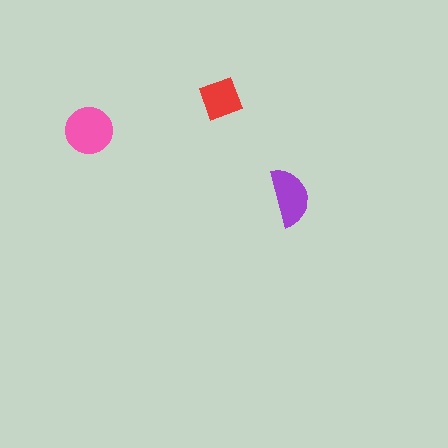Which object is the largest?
The pink circle.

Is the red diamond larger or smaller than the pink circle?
Smaller.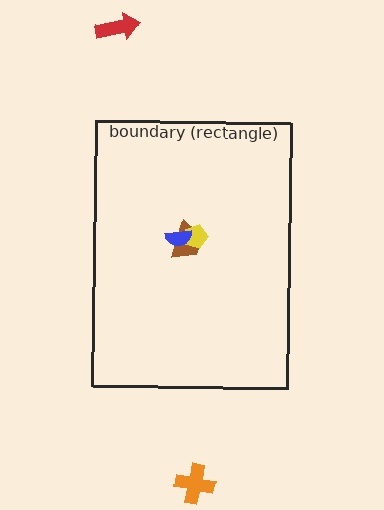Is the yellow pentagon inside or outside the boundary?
Inside.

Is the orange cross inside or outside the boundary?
Outside.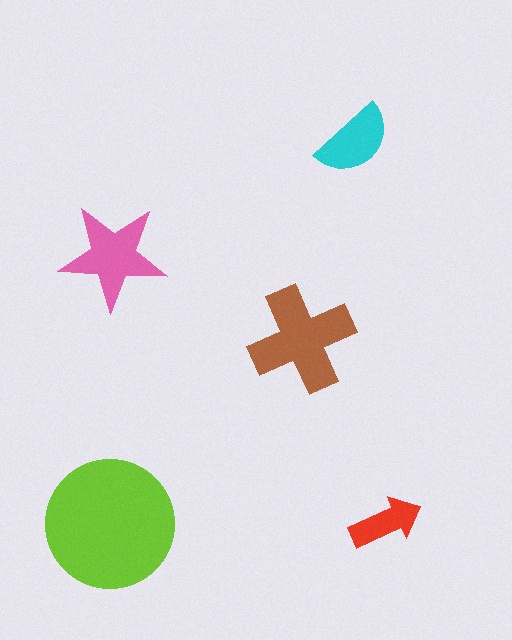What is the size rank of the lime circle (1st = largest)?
1st.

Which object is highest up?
The cyan semicircle is topmost.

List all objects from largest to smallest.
The lime circle, the brown cross, the pink star, the cyan semicircle, the red arrow.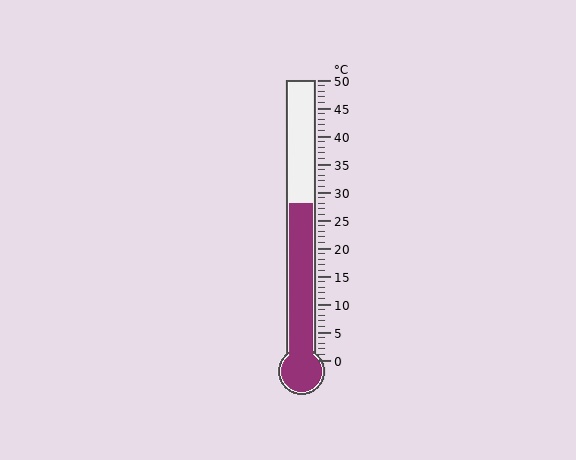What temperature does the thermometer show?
The thermometer shows approximately 28°C.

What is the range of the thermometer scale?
The thermometer scale ranges from 0°C to 50°C.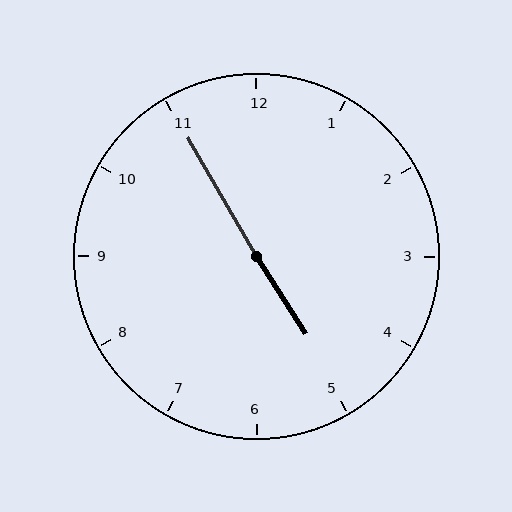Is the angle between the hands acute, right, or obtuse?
It is obtuse.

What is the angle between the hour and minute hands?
Approximately 178 degrees.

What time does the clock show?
4:55.